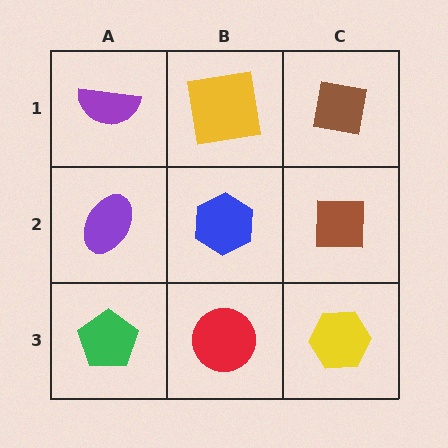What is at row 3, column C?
A yellow hexagon.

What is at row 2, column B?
A blue hexagon.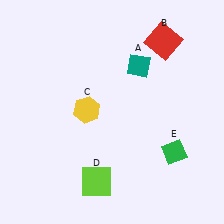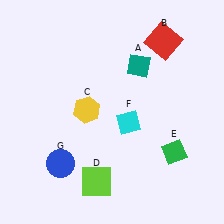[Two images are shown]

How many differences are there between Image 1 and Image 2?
There are 2 differences between the two images.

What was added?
A cyan diamond (F), a blue circle (G) were added in Image 2.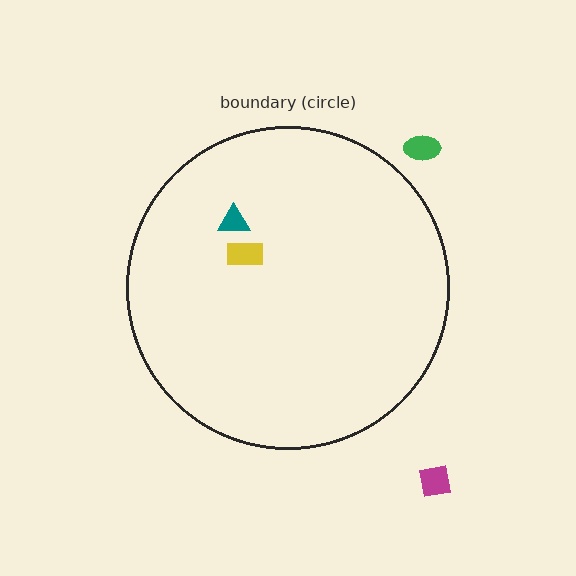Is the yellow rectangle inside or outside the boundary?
Inside.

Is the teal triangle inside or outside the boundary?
Inside.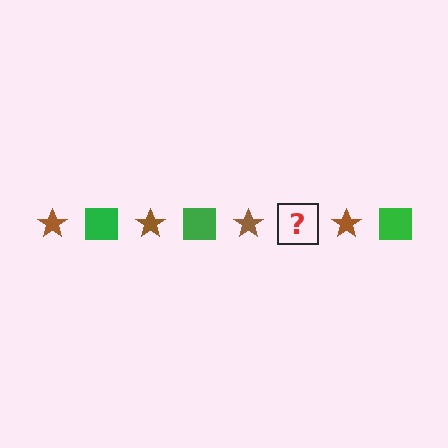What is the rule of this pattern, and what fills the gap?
The rule is that the pattern alternates between brown star and green square. The gap should be filled with a green square.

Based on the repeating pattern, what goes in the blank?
The blank should be a green square.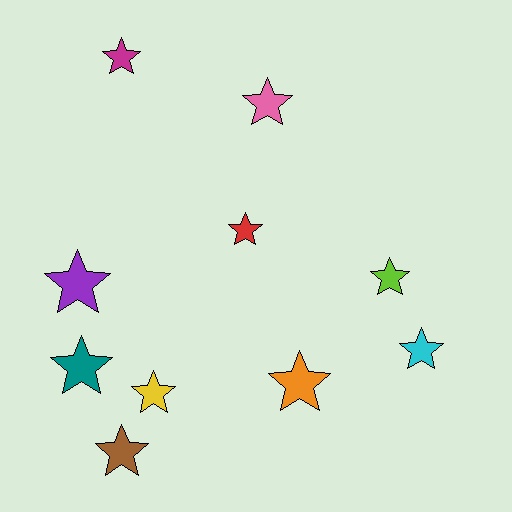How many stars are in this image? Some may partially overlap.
There are 10 stars.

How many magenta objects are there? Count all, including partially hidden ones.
There is 1 magenta object.